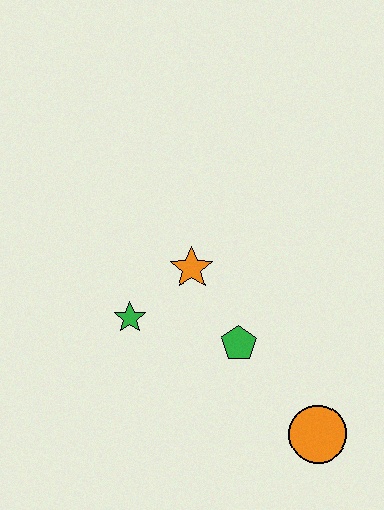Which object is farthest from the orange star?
The orange circle is farthest from the orange star.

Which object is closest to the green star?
The orange star is closest to the green star.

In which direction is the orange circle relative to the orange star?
The orange circle is below the orange star.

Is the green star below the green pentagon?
No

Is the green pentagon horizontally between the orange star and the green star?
No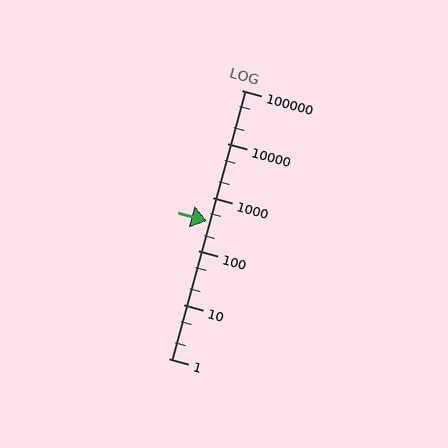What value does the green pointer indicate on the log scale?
The pointer indicates approximately 370.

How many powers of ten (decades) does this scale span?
The scale spans 5 decades, from 1 to 100000.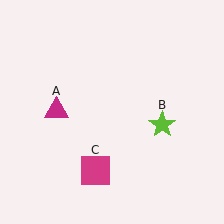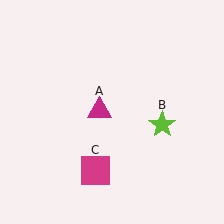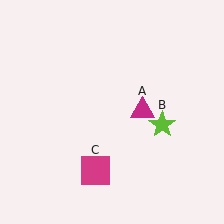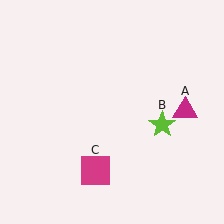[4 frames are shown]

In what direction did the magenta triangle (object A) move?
The magenta triangle (object A) moved right.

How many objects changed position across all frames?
1 object changed position: magenta triangle (object A).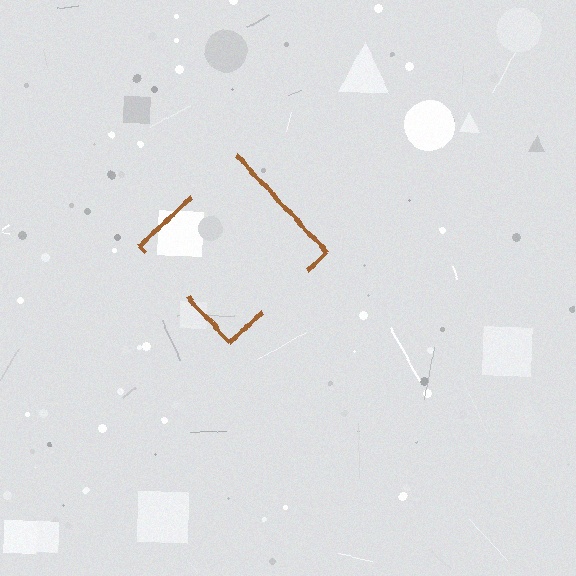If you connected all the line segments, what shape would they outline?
They would outline a diamond.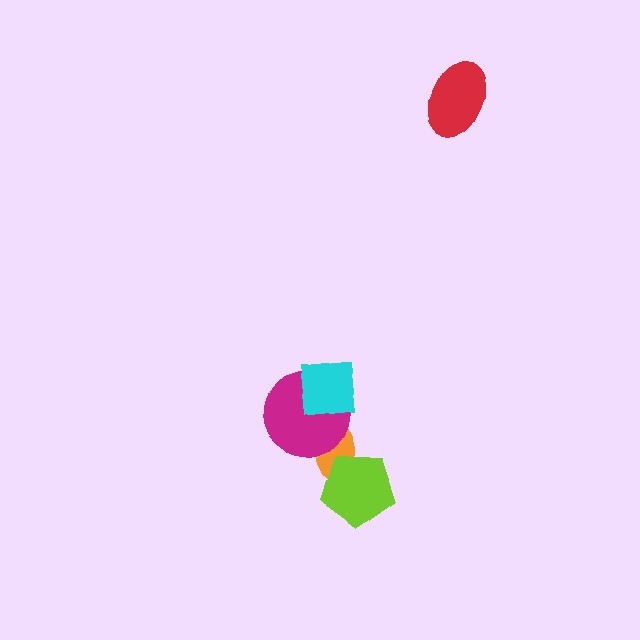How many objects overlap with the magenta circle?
2 objects overlap with the magenta circle.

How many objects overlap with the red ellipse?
0 objects overlap with the red ellipse.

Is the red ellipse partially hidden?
No, no other shape covers it.